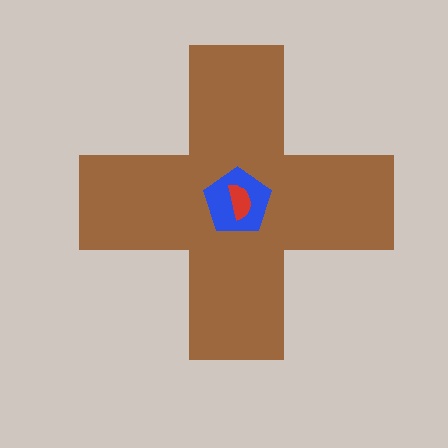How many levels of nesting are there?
3.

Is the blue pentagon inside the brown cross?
Yes.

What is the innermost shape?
The red semicircle.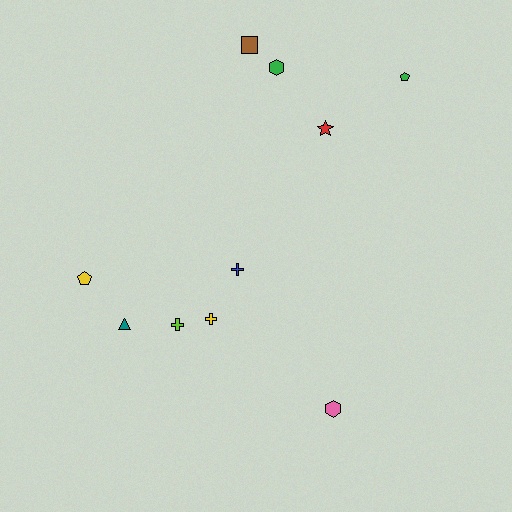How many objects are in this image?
There are 10 objects.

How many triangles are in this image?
There is 1 triangle.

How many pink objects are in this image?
There is 1 pink object.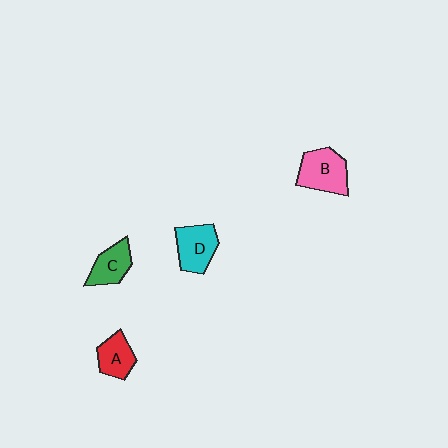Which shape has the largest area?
Shape B (pink).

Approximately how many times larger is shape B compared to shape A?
Approximately 1.5 times.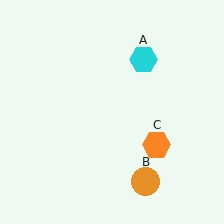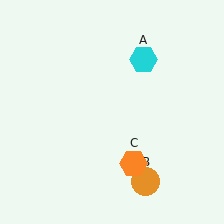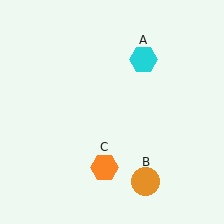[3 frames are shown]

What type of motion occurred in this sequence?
The orange hexagon (object C) rotated clockwise around the center of the scene.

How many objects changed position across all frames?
1 object changed position: orange hexagon (object C).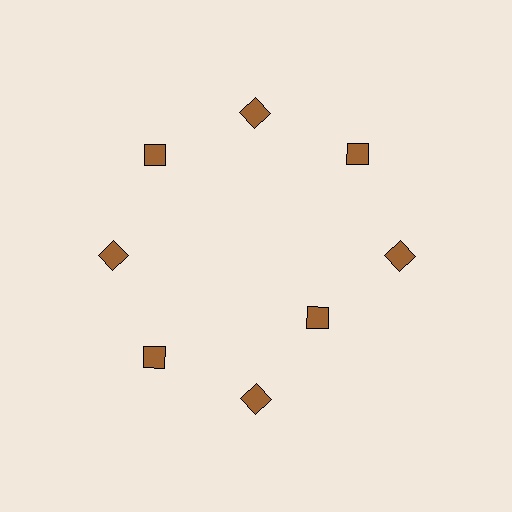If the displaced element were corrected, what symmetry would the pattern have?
It would have 8-fold rotational symmetry — the pattern would map onto itself every 45 degrees.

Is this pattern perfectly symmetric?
No. The 8 brown diamonds are arranged in a ring, but one element near the 4 o'clock position is pulled inward toward the center, breaking the 8-fold rotational symmetry.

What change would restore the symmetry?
The symmetry would be restored by moving it outward, back onto the ring so that all 8 diamonds sit at equal angles and equal distance from the center.